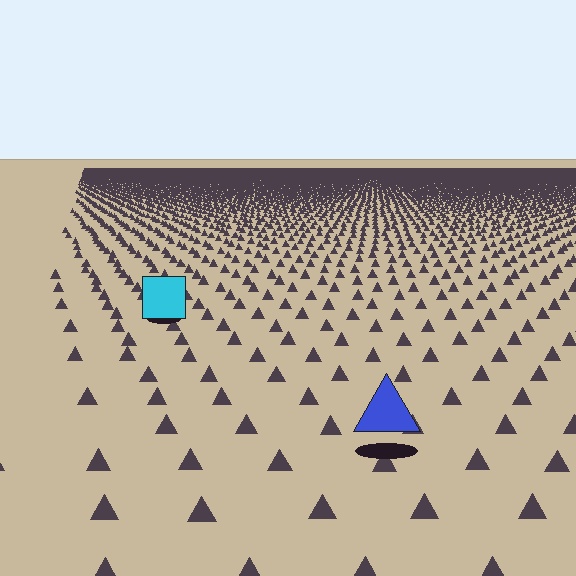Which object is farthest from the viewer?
The cyan square is farthest from the viewer. It appears smaller and the ground texture around it is denser.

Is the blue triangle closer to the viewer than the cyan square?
Yes. The blue triangle is closer — you can tell from the texture gradient: the ground texture is coarser near it.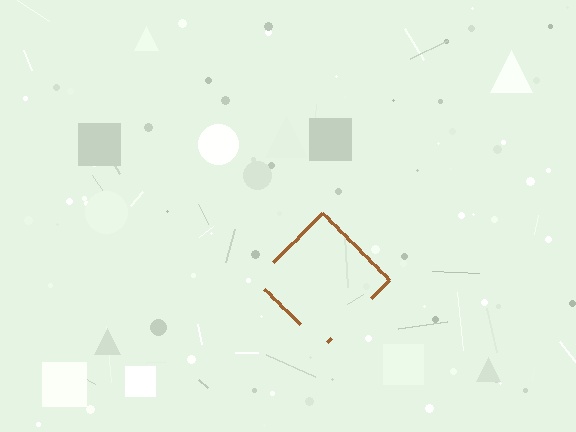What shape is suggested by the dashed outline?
The dashed outline suggests a diamond.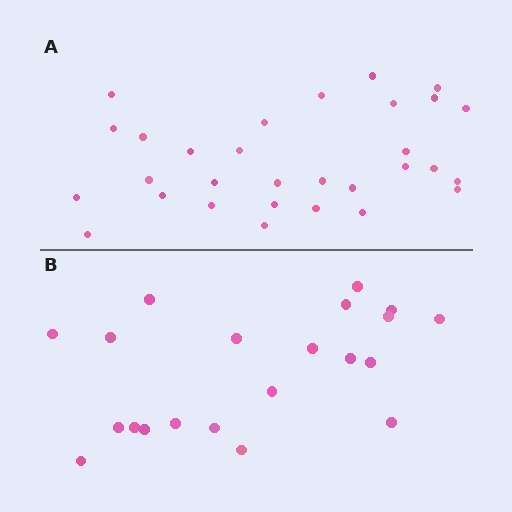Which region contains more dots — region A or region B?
Region A (the top region) has more dots.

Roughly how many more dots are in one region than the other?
Region A has roughly 8 or so more dots than region B.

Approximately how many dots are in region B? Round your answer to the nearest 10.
About 20 dots. (The exact count is 21, which rounds to 20.)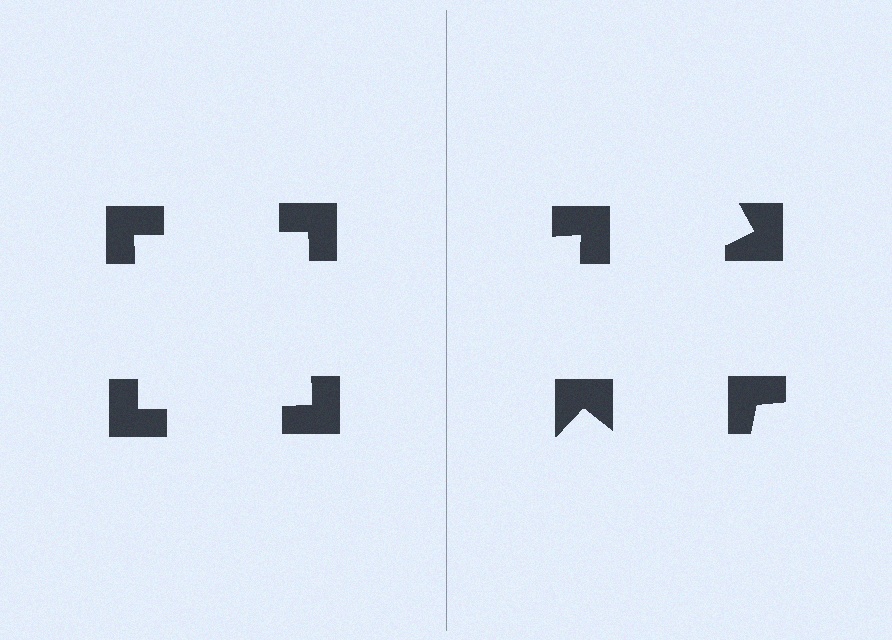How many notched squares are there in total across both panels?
8 — 4 on each side.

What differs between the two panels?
The notched squares are positioned identically on both sides; only the wedge orientations differ. On the left they align to a square; on the right they are misaligned.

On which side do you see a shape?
An illusory square appears on the left side. On the right side the wedge cuts are rotated, so no coherent shape forms.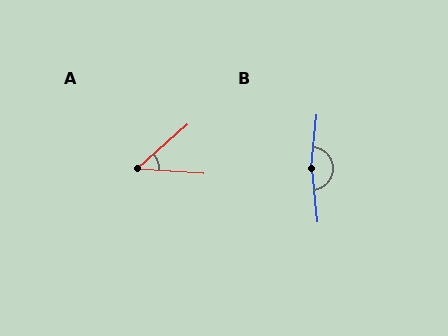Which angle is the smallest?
A, at approximately 45 degrees.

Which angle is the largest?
B, at approximately 169 degrees.